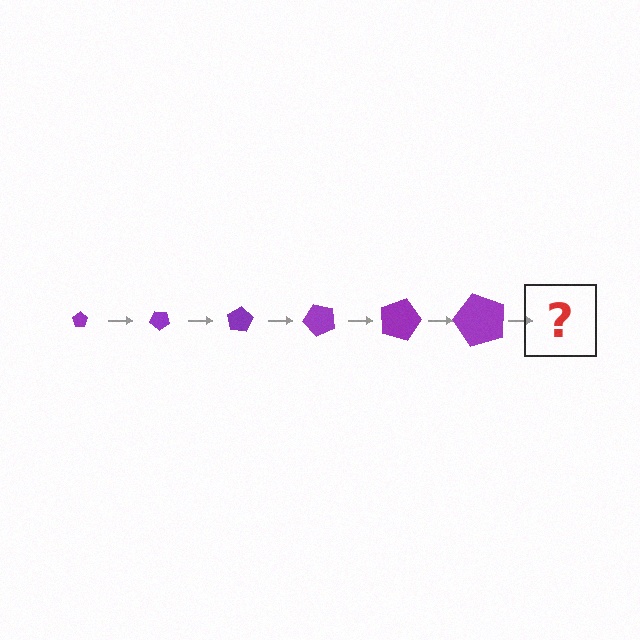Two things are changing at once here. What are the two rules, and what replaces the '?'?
The two rules are that the pentagon grows larger each step and it rotates 40 degrees each step. The '?' should be a pentagon, larger than the previous one and rotated 240 degrees from the start.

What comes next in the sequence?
The next element should be a pentagon, larger than the previous one and rotated 240 degrees from the start.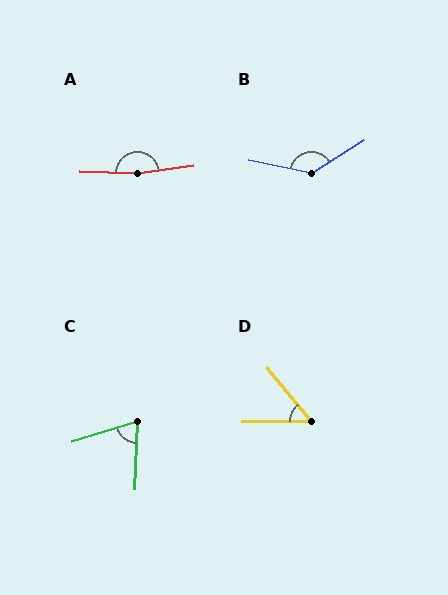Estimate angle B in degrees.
Approximately 135 degrees.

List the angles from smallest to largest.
D (50°), C (71°), B (135°), A (169°).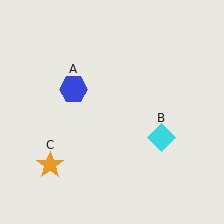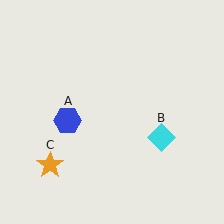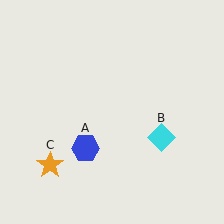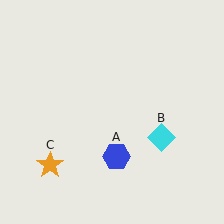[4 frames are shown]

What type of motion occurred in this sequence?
The blue hexagon (object A) rotated counterclockwise around the center of the scene.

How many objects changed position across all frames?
1 object changed position: blue hexagon (object A).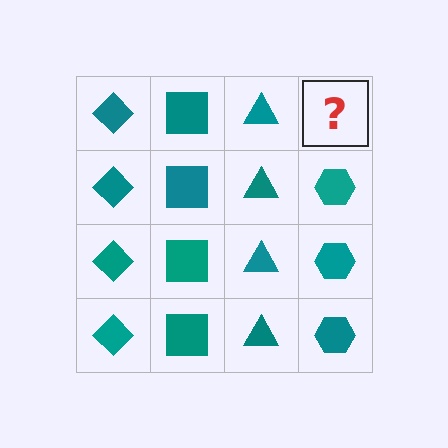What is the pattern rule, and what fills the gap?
The rule is that each column has a consistent shape. The gap should be filled with a teal hexagon.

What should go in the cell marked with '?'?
The missing cell should contain a teal hexagon.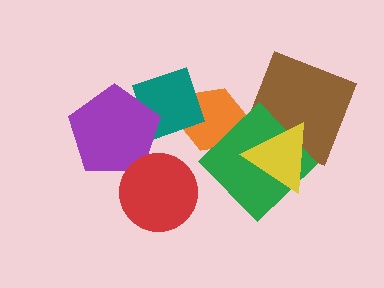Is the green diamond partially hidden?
Yes, it is partially covered by another shape.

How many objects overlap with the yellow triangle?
2 objects overlap with the yellow triangle.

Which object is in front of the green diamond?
The yellow triangle is in front of the green diamond.